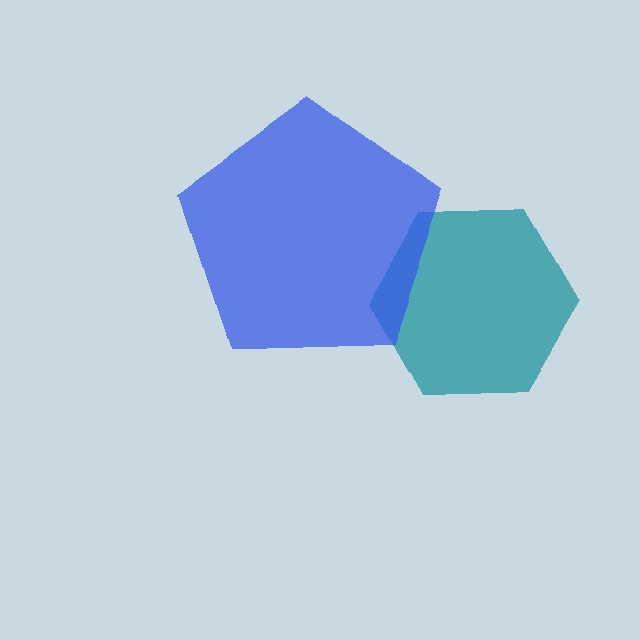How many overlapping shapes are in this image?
There are 2 overlapping shapes in the image.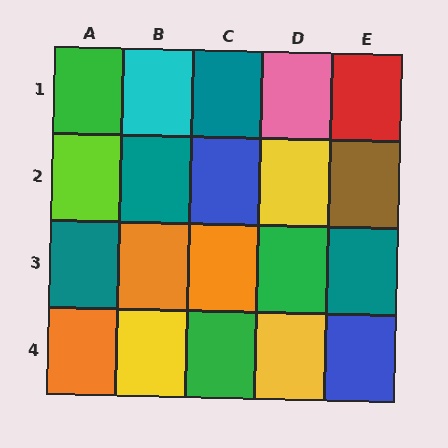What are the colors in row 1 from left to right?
Green, cyan, teal, pink, red.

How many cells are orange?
3 cells are orange.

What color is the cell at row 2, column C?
Blue.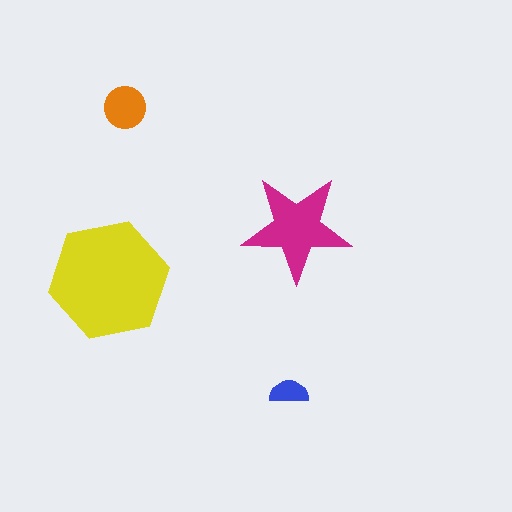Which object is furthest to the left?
The yellow hexagon is leftmost.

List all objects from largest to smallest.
The yellow hexagon, the magenta star, the orange circle, the blue semicircle.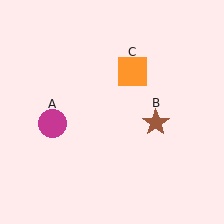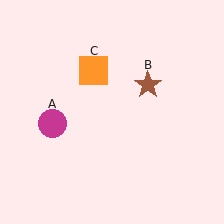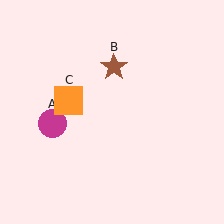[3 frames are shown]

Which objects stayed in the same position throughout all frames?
Magenta circle (object A) remained stationary.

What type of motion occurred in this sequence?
The brown star (object B), orange square (object C) rotated counterclockwise around the center of the scene.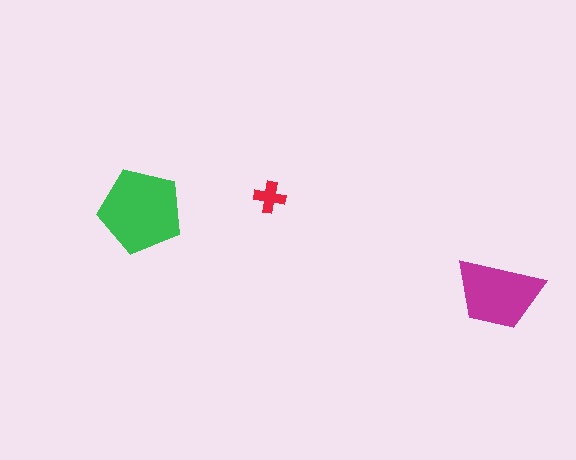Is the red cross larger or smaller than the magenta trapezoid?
Smaller.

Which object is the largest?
The green pentagon.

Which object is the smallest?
The red cross.